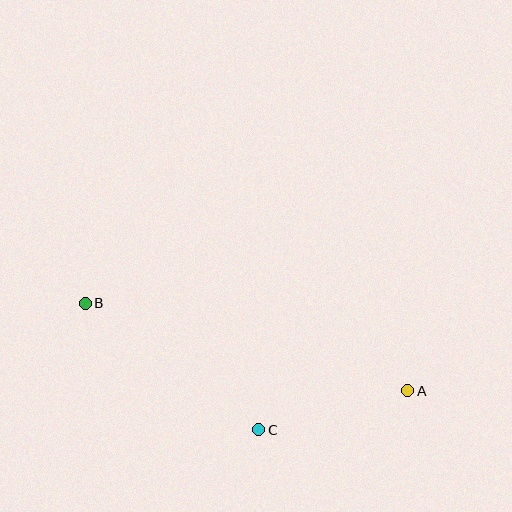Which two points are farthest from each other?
Points A and B are farthest from each other.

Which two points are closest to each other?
Points A and C are closest to each other.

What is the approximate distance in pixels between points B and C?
The distance between B and C is approximately 214 pixels.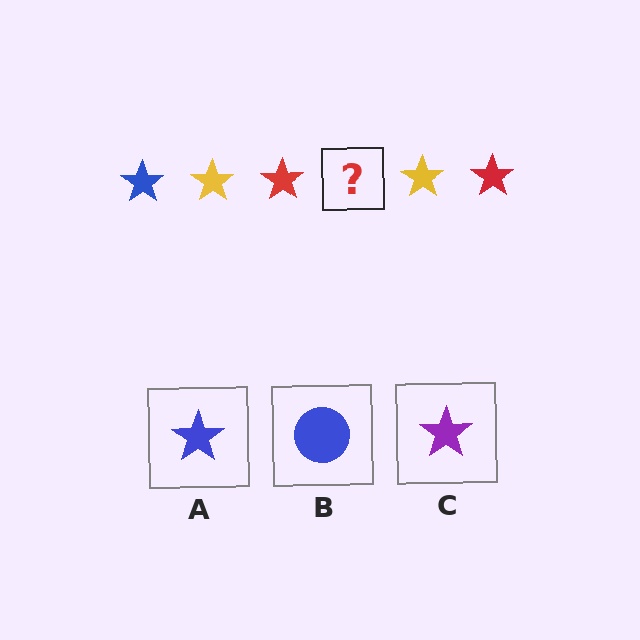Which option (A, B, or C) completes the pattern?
A.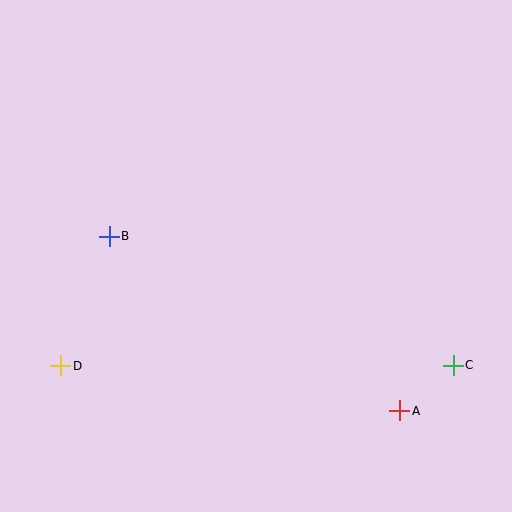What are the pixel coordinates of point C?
Point C is at (453, 365).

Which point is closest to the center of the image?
Point B at (109, 236) is closest to the center.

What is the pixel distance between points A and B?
The distance between A and B is 339 pixels.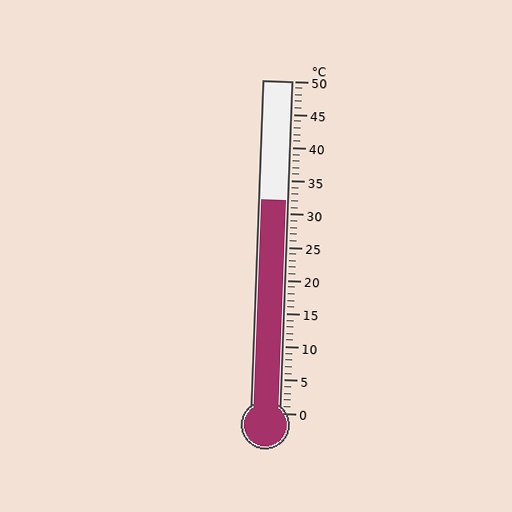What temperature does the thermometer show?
The thermometer shows approximately 32°C.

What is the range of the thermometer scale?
The thermometer scale ranges from 0°C to 50°C.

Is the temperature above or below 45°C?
The temperature is below 45°C.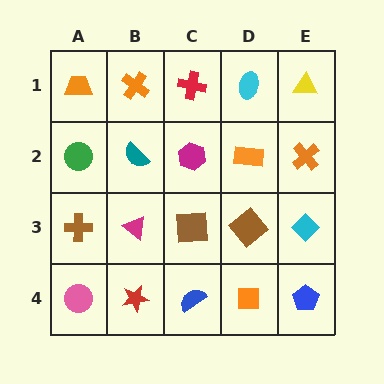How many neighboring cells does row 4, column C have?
3.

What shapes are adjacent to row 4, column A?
A brown cross (row 3, column A), a red star (row 4, column B).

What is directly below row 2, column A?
A brown cross.